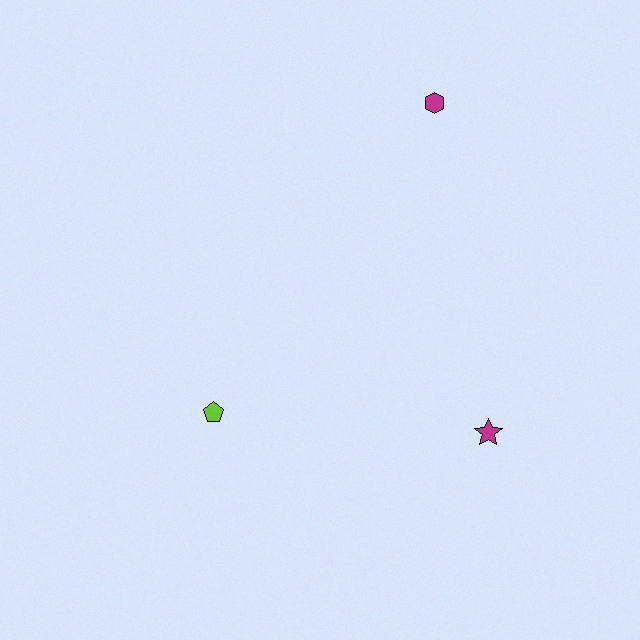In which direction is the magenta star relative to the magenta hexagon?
The magenta star is below the magenta hexagon.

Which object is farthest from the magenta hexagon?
The lime pentagon is farthest from the magenta hexagon.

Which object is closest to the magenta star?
The lime pentagon is closest to the magenta star.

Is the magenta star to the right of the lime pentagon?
Yes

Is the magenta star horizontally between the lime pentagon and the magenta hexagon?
No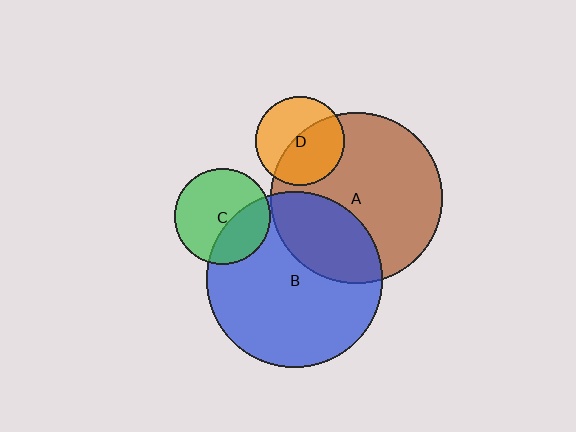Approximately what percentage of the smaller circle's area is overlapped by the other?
Approximately 50%.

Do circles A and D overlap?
Yes.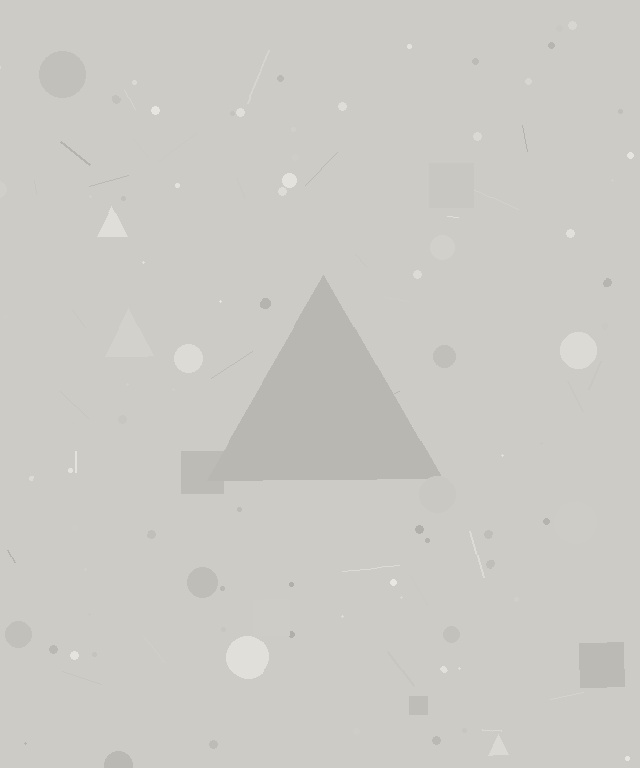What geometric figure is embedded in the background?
A triangle is embedded in the background.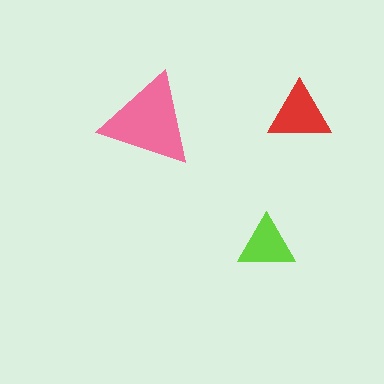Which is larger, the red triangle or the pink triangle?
The pink one.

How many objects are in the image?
There are 3 objects in the image.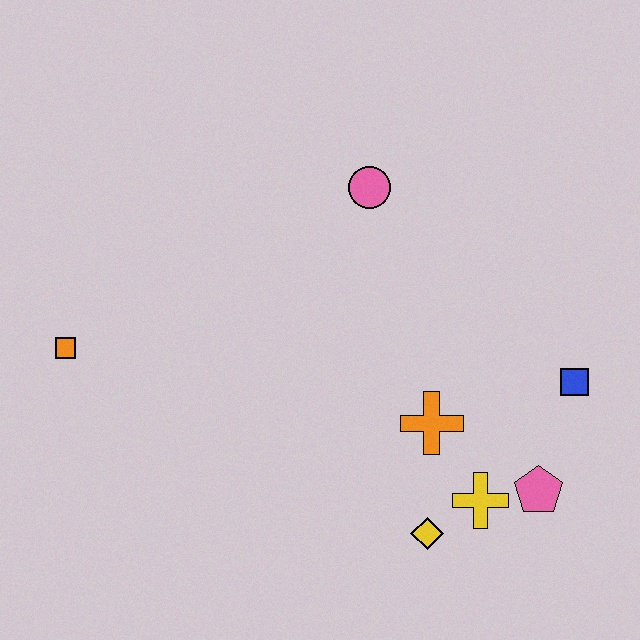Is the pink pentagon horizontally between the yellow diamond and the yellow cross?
No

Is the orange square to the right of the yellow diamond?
No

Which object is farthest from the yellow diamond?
The orange square is farthest from the yellow diamond.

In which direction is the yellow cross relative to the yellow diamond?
The yellow cross is to the right of the yellow diamond.